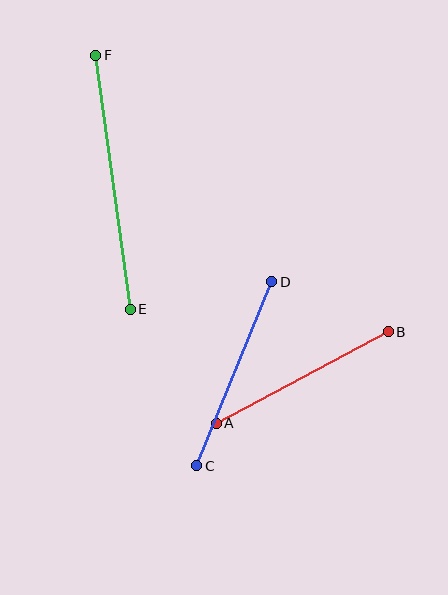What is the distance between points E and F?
The distance is approximately 256 pixels.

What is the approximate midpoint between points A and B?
The midpoint is at approximately (302, 378) pixels.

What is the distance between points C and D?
The distance is approximately 199 pixels.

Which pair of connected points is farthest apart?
Points E and F are farthest apart.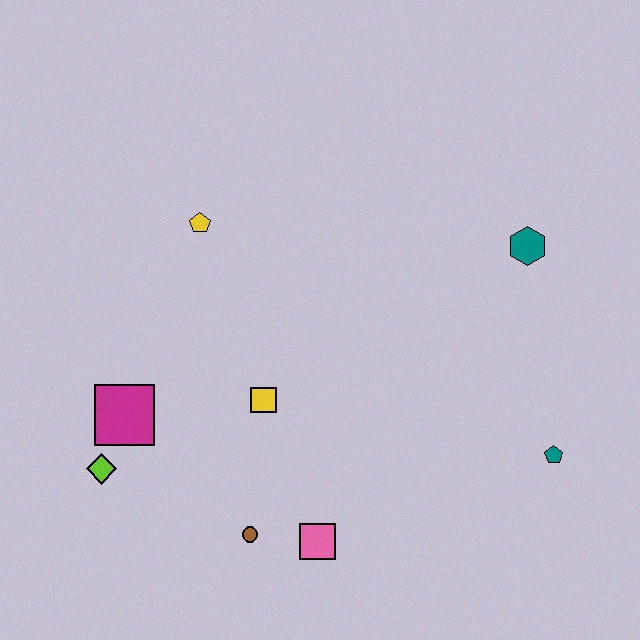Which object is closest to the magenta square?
The lime diamond is closest to the magenta square.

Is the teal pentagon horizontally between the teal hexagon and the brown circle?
No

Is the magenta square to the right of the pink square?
No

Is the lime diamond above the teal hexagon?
No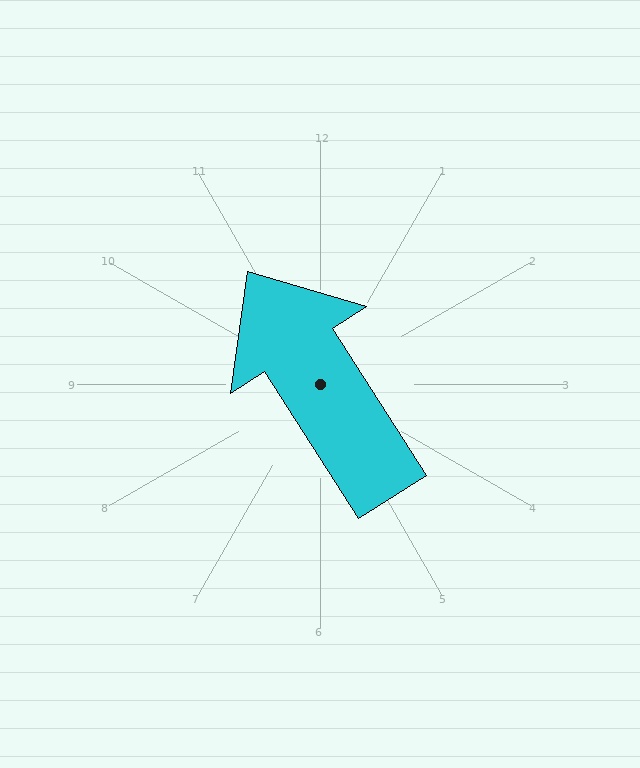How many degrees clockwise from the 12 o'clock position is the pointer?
Approximately 327 degrees.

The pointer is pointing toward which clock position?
Roughly 11 o'clock.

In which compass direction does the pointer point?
Northwest.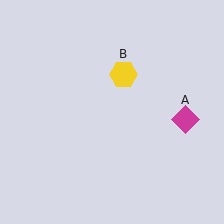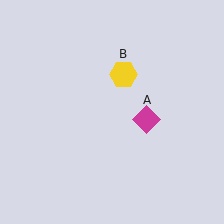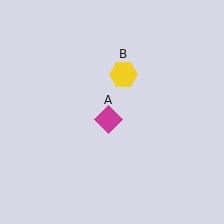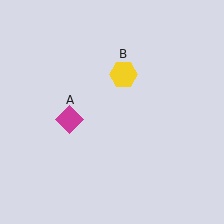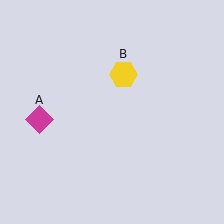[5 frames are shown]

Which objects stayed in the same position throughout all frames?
Yellow hexagon (object B) remained stationary.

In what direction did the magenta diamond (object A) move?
The magenta diamond (object A) moved left.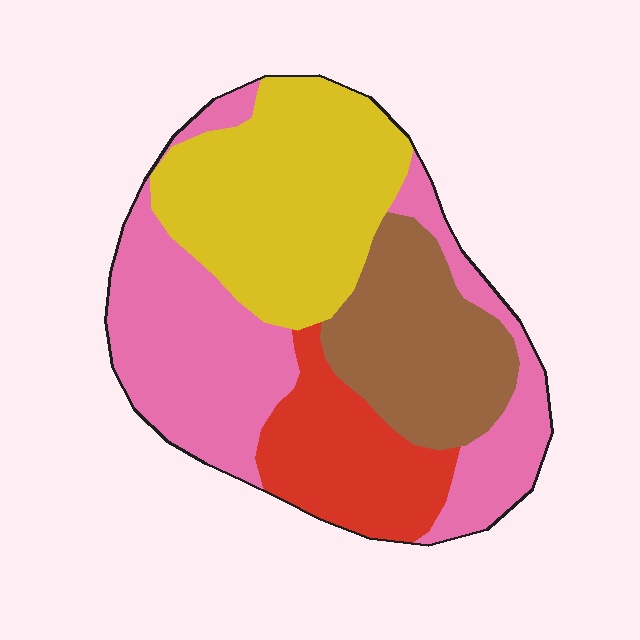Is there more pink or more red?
Pink.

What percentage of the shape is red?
Red covers 16% of the shape.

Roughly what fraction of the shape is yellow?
Yellow covers 30% of the shape.